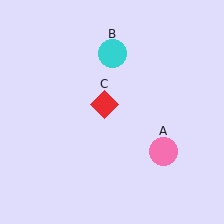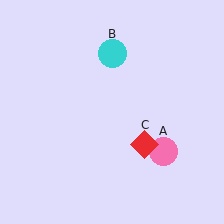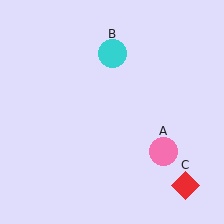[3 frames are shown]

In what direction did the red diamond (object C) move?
The red diamond (object C) moved down and to the right.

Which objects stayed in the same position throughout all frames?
Pink circle (object A) and cyan circle (object B) remained stationary.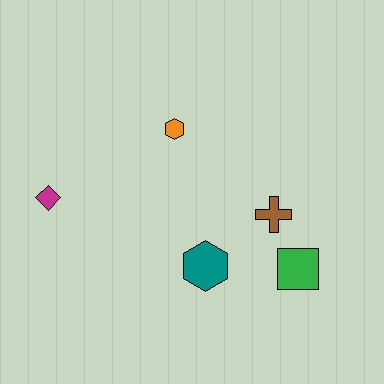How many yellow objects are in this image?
There are no yellow objects.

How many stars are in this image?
There are no stars.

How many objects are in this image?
There are 5 objects.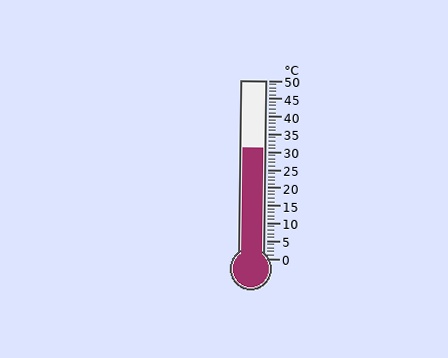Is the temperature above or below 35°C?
The temperature is below 35°C.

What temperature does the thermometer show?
The thermometer shows approximately 31°C.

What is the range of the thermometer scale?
The thermometer scale ranges from 0°C to 50°C.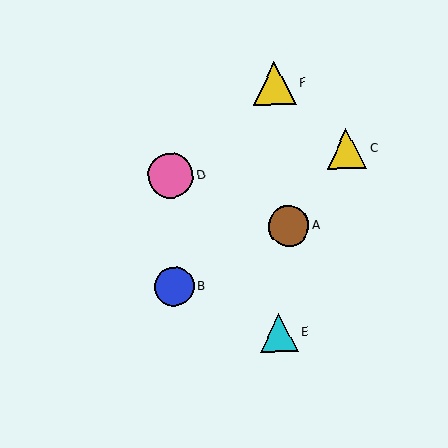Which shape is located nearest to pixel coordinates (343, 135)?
The yellow triangle (labeled C) at (347, 149) is nearest to that location.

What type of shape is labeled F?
Shape F is a yellow triangle.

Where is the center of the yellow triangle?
The center of the yellow triangle is at (274, 83).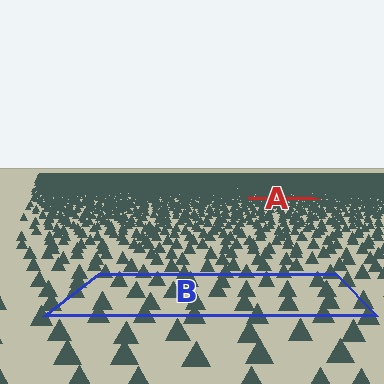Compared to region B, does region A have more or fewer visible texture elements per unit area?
Region A has more texture elements per unit area — they are packed more densely because it is farther away.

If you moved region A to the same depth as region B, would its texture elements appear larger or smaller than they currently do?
They would appear larger. At a closer depth, the same texture elements are projected at a bigger on-screen size.